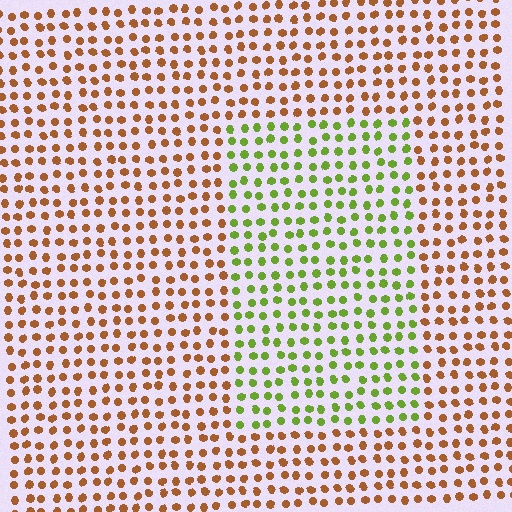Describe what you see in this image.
The image is filled with small brown elements in a uniform arrangement. A rectangle-shaped region is visible where the elements are tinted to a slightly different hue, forming a subtle color boundary.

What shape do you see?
I see a rectangle.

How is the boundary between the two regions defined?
The boundary is defined purely by a slight shift in hue (about 66 degrees). Spacing, size, and orientation are identical on both sides.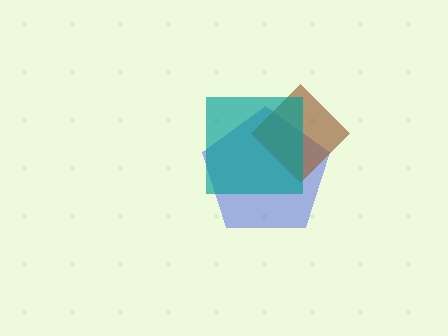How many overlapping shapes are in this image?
There are 3 overlapping shapes in the image.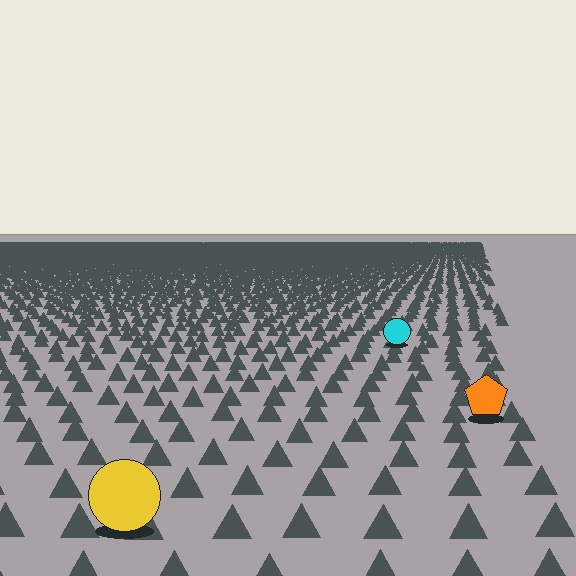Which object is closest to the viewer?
The yellow circle is closest. The texture marks near it are larger and more spread out.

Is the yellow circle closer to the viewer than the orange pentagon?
Yes. The yellow circle is closer — you can tell from the texture gradient: the ground texture is coarser near it.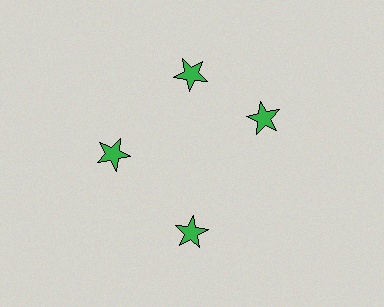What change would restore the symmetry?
The symmetry would be restored by rotating it back into even spacing with its neighbors so that all 4 stars sit at equal angles and equal distance from the center.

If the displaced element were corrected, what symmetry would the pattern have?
It would have 4-fold rotational symmetry — the pattern would map onto itself every 90 degrees.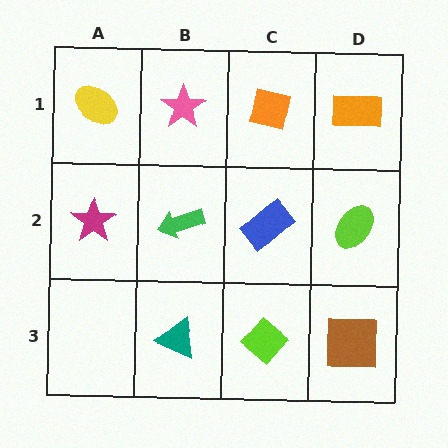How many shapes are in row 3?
3 shapes.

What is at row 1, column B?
A pink star.